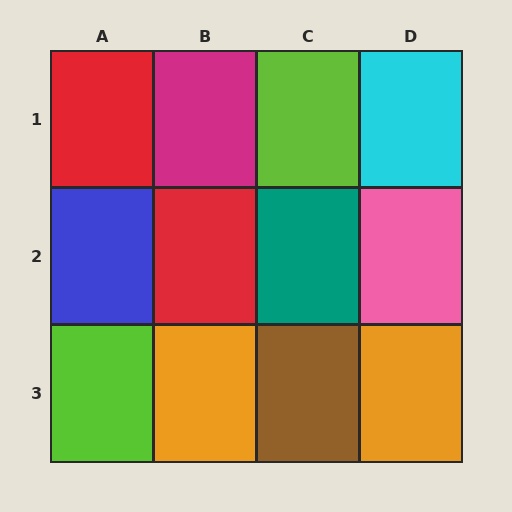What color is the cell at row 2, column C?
Teal.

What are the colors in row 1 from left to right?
Red, magenta, lime, cyan.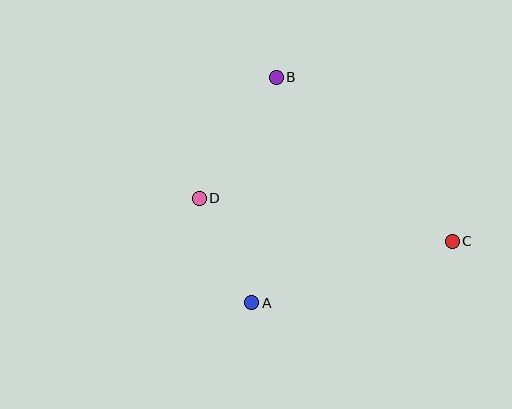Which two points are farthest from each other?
Points C and D are farthest from each other.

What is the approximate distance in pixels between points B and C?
The distance between B and C is approximately 240 pixels.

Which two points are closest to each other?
Points A and D are closest to each other.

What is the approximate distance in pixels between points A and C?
The distance between A and C is approximately 210 pixels.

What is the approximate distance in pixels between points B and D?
The distance between B and D is approximately 143 pixels.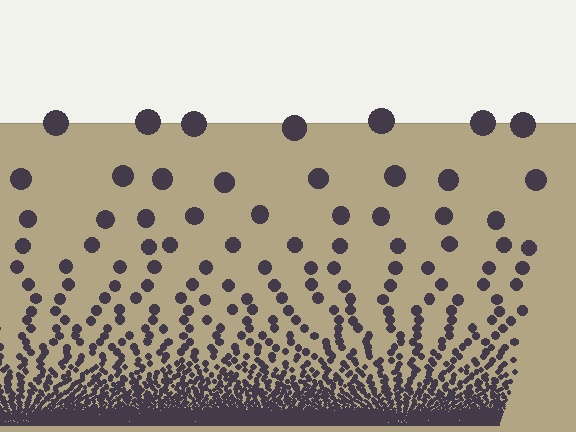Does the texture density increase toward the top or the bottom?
Density increases toward the bottom.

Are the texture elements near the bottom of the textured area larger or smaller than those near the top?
Smaller. The gradient is inverted — elements near the bottom are smaller and denser.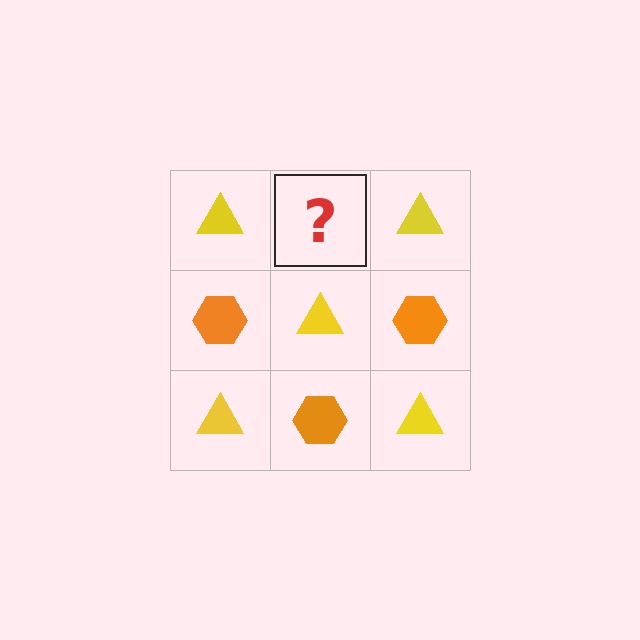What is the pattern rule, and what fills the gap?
The rule is that it alternates yellow triangle and orange hexagon in a checkerboard pattern. The gap should be filled with an orange hexagon.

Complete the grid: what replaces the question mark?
The question mark should be replaced with an orange hexagon.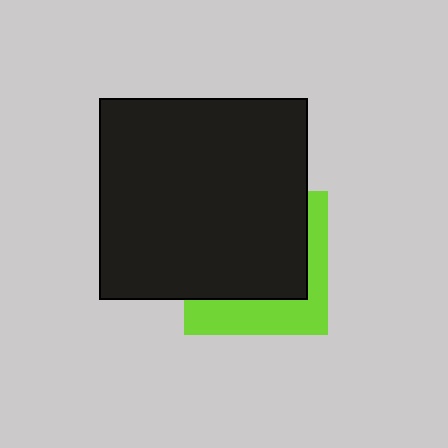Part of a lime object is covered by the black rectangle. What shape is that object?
It is a square.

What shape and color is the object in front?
The object in front is a black rectangle.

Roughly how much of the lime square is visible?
A small part of it is visible (roughly 35%).